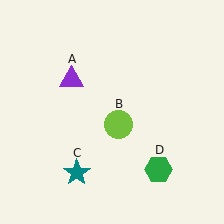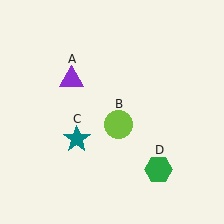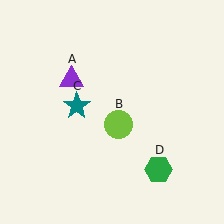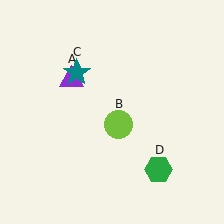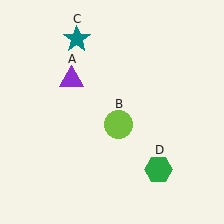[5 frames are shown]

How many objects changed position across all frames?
1 object changed position: teal star (object C).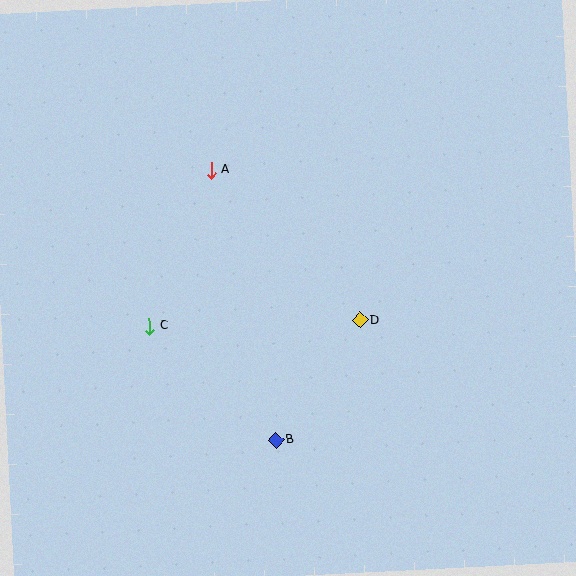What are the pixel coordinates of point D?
Point D is at (360, 320).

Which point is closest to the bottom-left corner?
Point C is closest to the bottom-left corner.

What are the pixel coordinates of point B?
Point B is at (276, 440).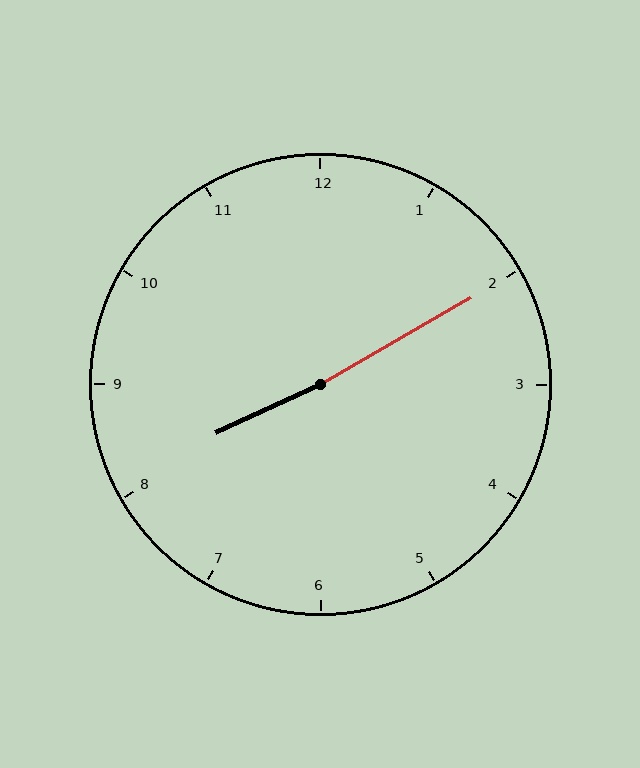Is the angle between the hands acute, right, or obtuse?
It is obtuse.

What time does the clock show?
8:10.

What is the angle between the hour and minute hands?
Approximately 175 degrees.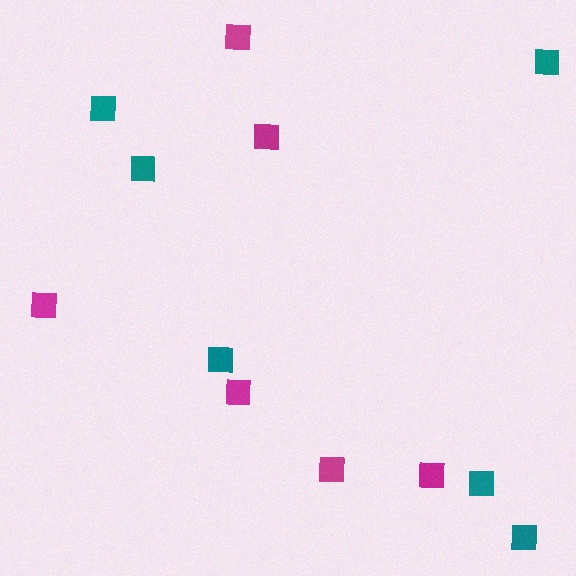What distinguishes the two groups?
There are 2 groups: one group of magenta squares (6) and one group of teal squares (6).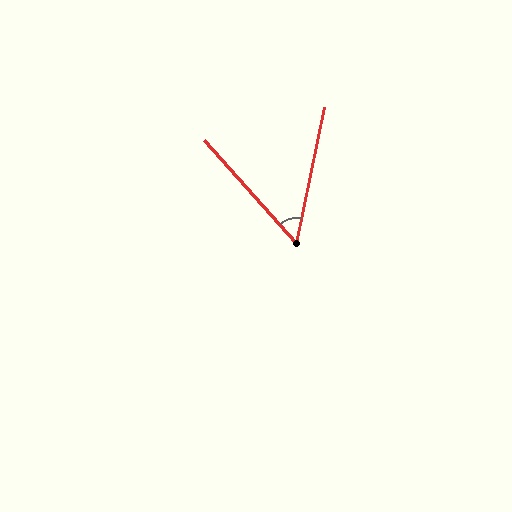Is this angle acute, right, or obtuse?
It is acute.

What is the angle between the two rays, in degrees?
Approximately 53 degrees.